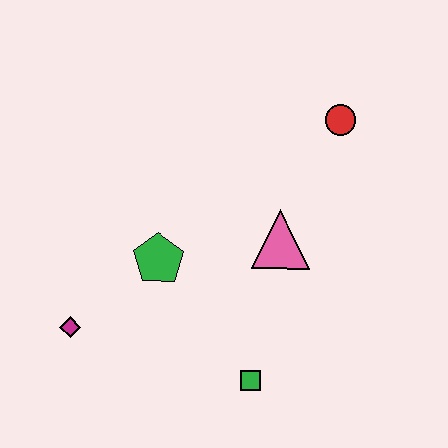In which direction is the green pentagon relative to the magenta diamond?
The green pentagon is to the right of the magenta diamond.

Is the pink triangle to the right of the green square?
Yes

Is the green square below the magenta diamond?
Yes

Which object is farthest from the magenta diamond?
The red circle is farthest from the magenta diamond.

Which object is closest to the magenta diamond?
The green pentagon is closest to the magenta diamond.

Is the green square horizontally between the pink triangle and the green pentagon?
Yes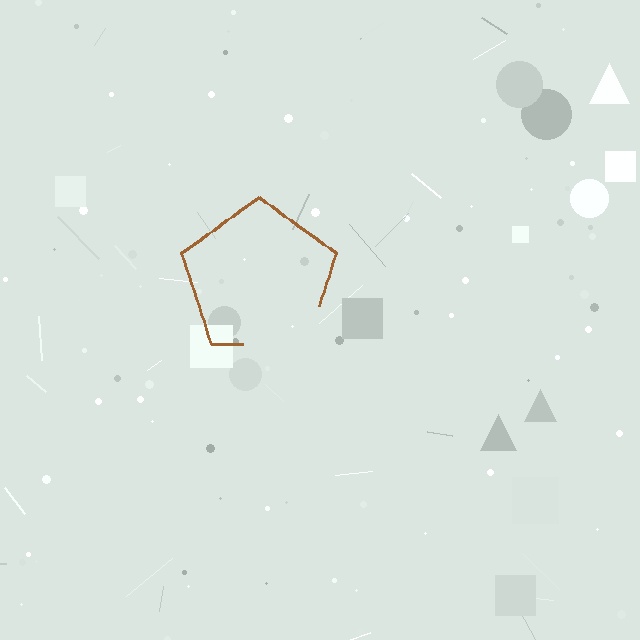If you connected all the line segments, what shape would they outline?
They would outline a pentagon.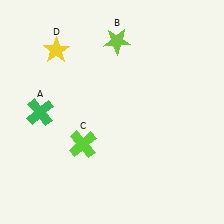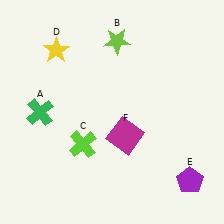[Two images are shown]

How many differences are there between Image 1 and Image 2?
There are 2 differences between the two images.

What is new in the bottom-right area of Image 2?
A magenta square (F) was added in the bottom-right area of Image 2.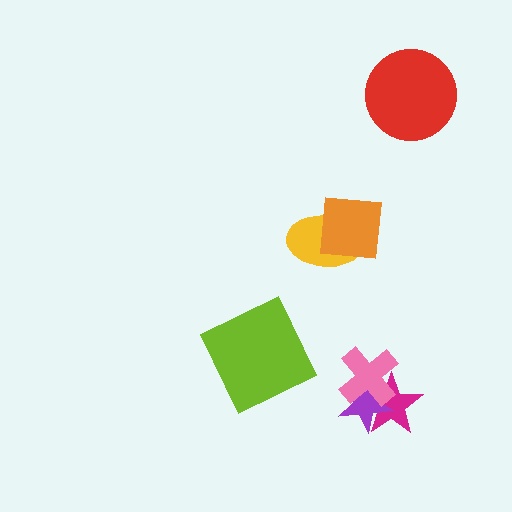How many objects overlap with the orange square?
1 object overlaps with the orange square.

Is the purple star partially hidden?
Yes, it is partially covered by another shape.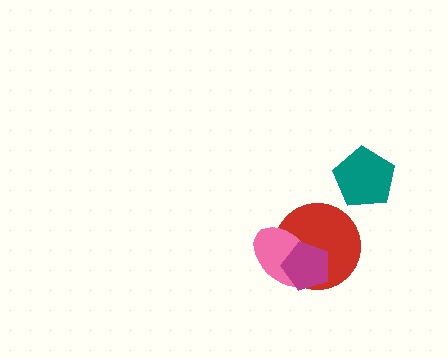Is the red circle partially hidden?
Yes, it is partially covered by another shape.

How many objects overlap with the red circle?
2 objects overlap with the red circle.